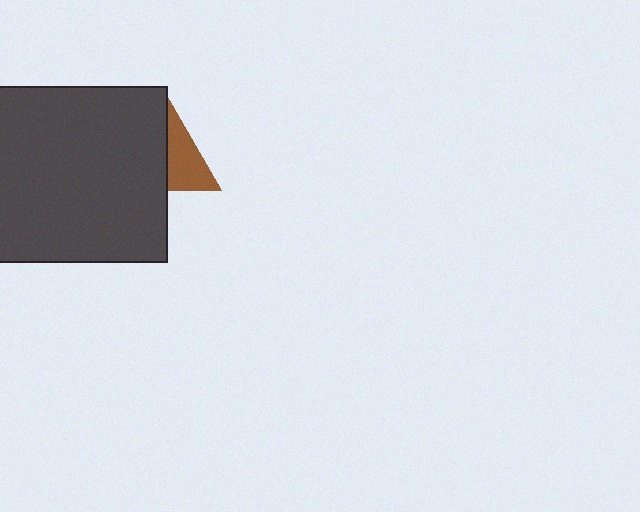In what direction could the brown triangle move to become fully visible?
The brown triangle could move right. That would shift it out from behind the dark gray rectangle entirely.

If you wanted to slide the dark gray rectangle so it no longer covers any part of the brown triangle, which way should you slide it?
Slide it left — that is the most direct way to separate the two shapes.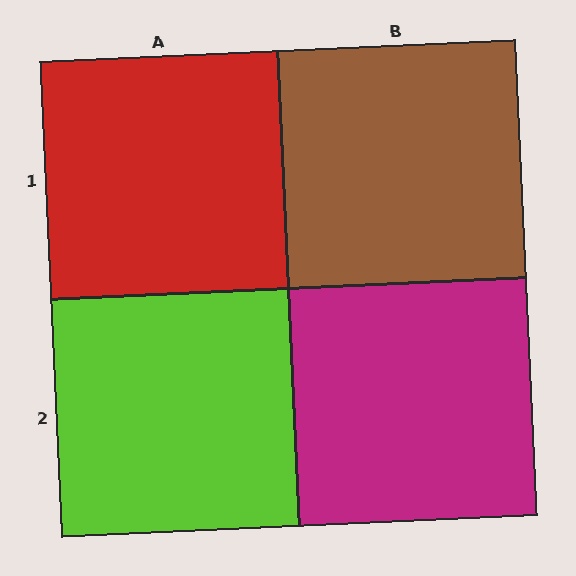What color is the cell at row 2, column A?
Lime.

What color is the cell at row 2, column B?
Magenta.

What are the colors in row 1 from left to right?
Red, brown.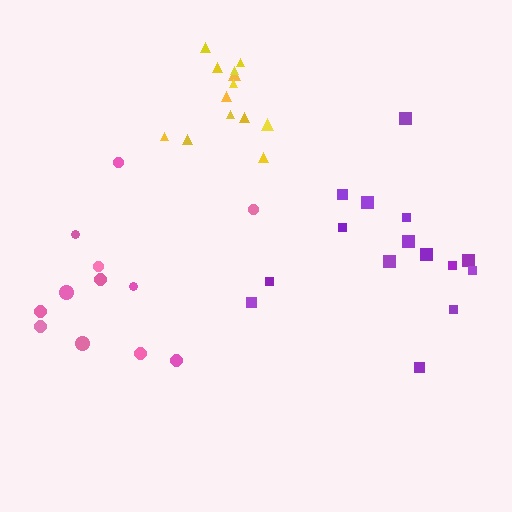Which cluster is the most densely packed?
Yellow.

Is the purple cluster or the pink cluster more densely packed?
Purple.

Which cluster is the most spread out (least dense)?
Pink.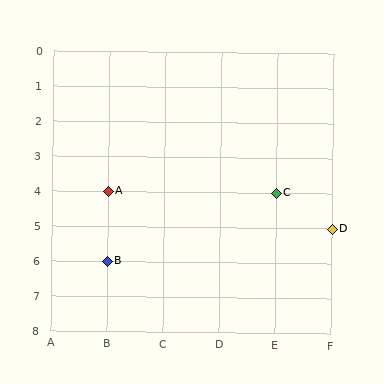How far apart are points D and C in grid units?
Points D and C are 1 column and 1 row apart (about 1.4 grid units diagonally).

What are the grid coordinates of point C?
Point C is at grid coordinates (E, 4).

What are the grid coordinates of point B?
Point B is at grid coordinates (B, 6).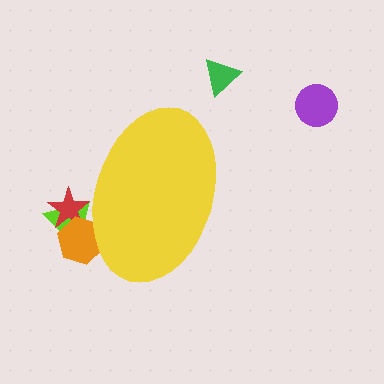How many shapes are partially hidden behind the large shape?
3 shapes are partially hidden.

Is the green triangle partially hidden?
No, the green triangle is fully visible.